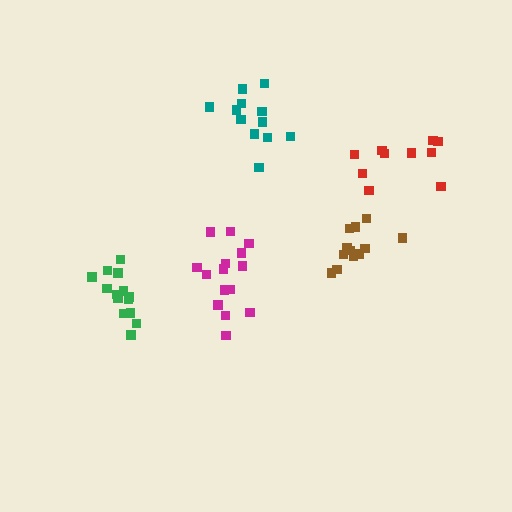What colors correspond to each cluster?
The clusters are colored: red, teal, green, brown, magenta.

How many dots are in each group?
Group 1: 10 dots, Group 2: 12 dots, Group 3: 15 dots, Group 4: 13 dots, Group 5: 15 dots (65 total).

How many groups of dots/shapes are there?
There are 5 groups.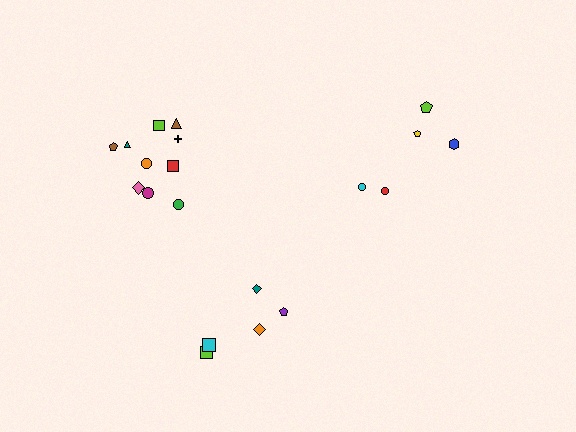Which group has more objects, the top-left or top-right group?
The top-left group.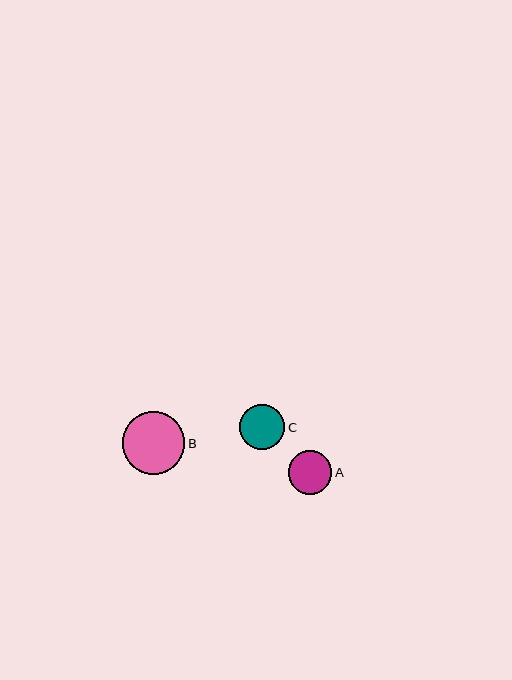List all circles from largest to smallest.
From largest to smallest: B, C, A.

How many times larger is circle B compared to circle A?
Circle B is approximately 1.4 times the size of circle A.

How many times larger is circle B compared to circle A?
Circle B is approximately 1.4 times the size of circle A.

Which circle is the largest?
Circle B is the largest with a size of approximately 63 pixels.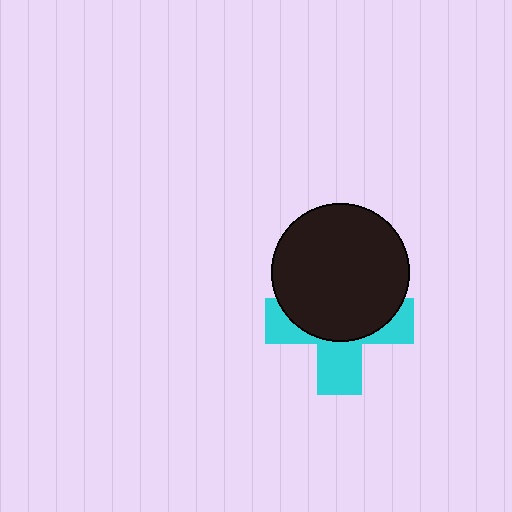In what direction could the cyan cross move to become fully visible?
The cyan cross could move down. That would shift it out from behind the black circle entirely.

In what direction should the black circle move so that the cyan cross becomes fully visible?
The black circle should move up. That is the shortest direction to clear the overlap and leave the cyan cross fully visible.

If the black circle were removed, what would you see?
You would see the complete cyan cross.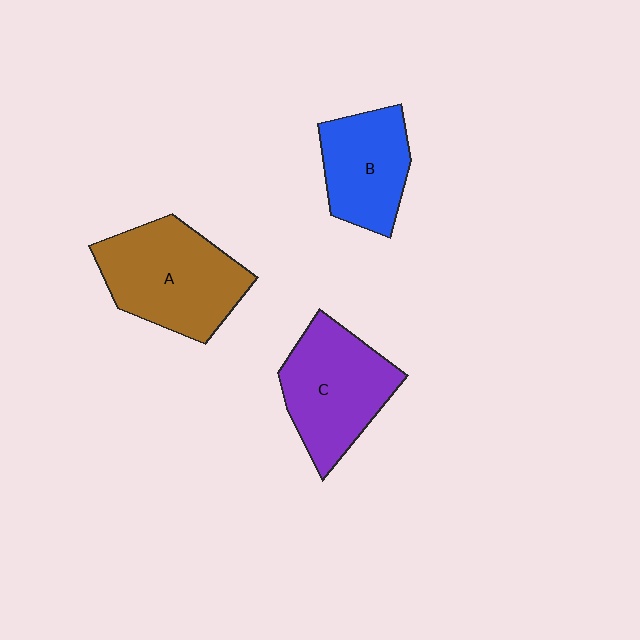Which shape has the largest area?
Shape A (brown).